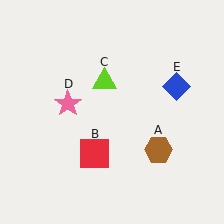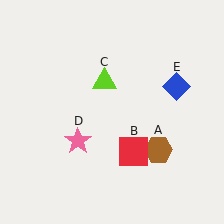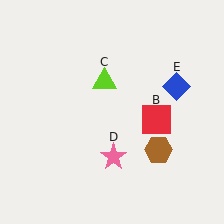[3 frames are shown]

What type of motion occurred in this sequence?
The red square (object B), pink star (object D) rotated counterclockwise around the center of the scene.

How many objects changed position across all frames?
2 objects changed position: red square (object B), pink star (object D).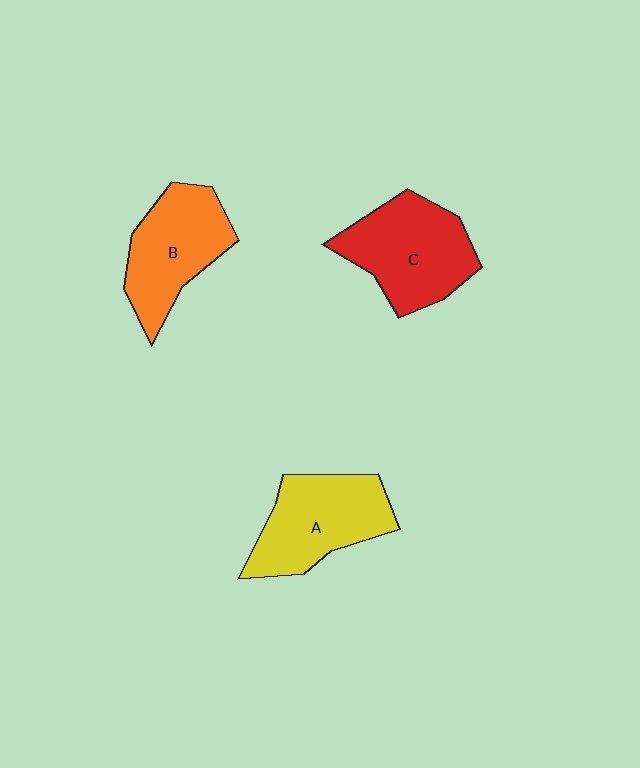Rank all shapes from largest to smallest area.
From largest to smallest: C (red), A (yellow), B (orange).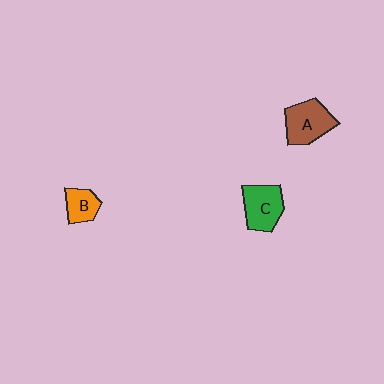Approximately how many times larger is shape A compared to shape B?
Approximately 1.7 times.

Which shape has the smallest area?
Shape B (orange).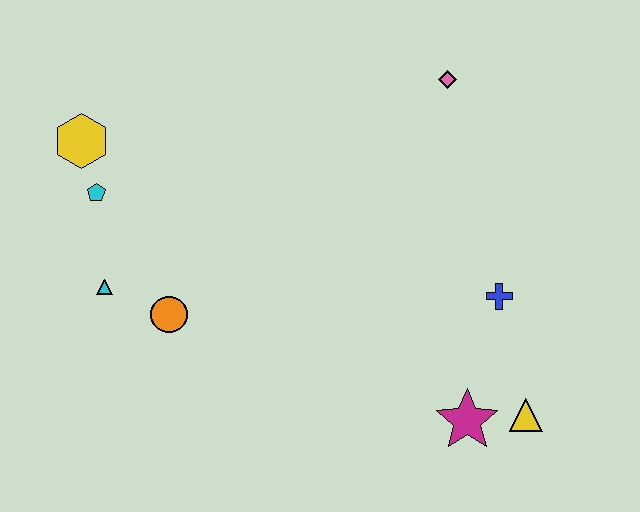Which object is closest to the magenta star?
The yellow triangle is closest to the magenta star.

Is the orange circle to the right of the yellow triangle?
No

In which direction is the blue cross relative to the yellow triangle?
The blue cross is above the yellow triangle.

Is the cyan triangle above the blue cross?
Yes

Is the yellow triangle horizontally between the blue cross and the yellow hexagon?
No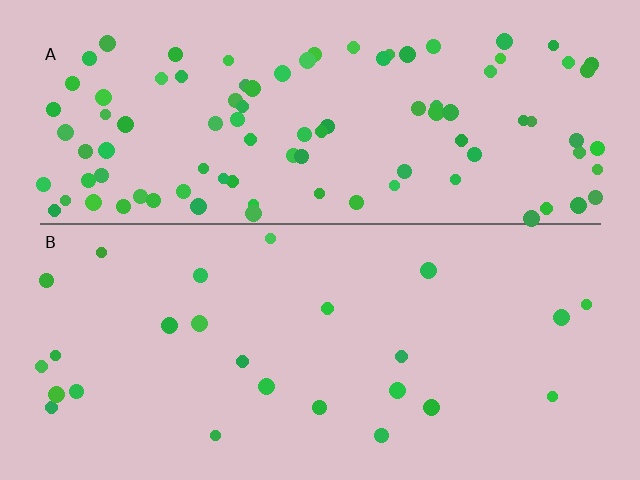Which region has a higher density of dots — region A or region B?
A (the top).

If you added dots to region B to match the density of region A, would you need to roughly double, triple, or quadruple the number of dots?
Approximately quadruple.